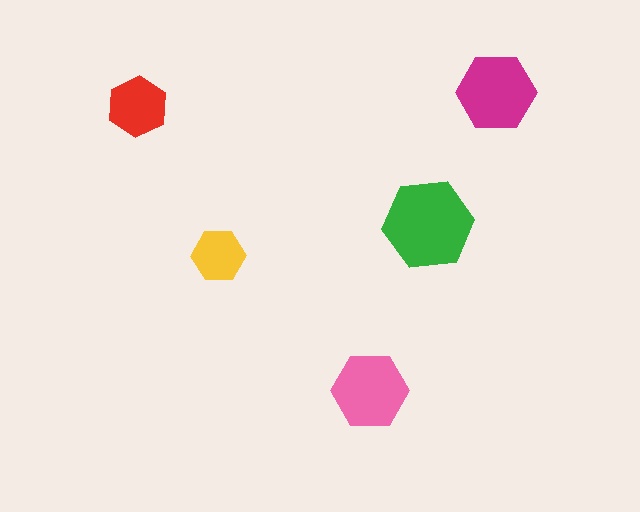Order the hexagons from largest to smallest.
the green one, the magenta one, the pink one, the red one, the yellow one.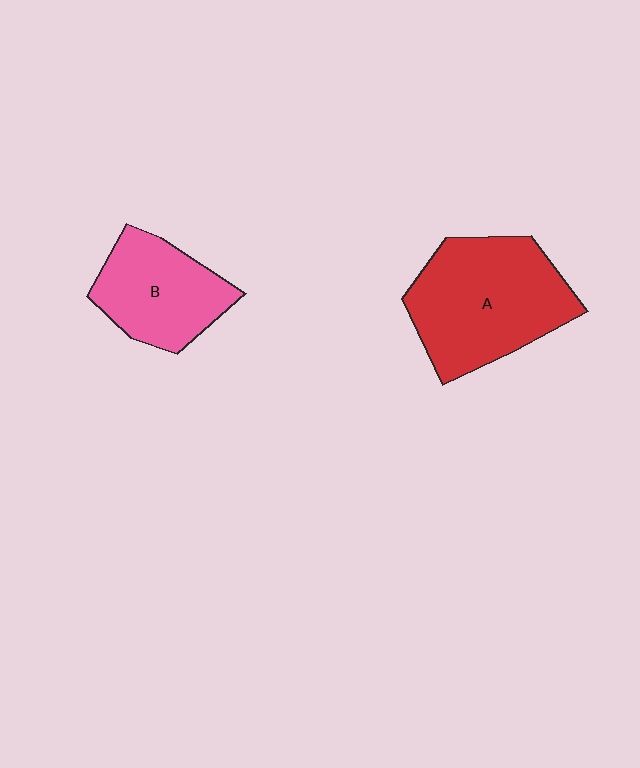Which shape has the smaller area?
Shape B (pink).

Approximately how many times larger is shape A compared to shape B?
Approximately 1.5 times.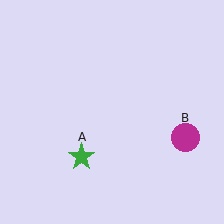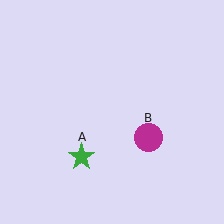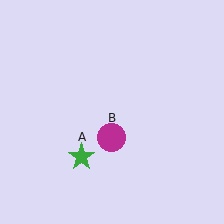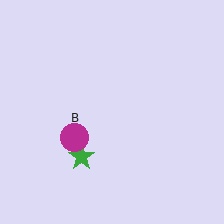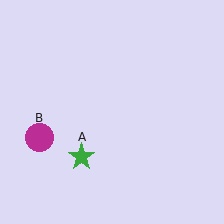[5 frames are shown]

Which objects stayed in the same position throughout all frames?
Green star (object A) remained stationary.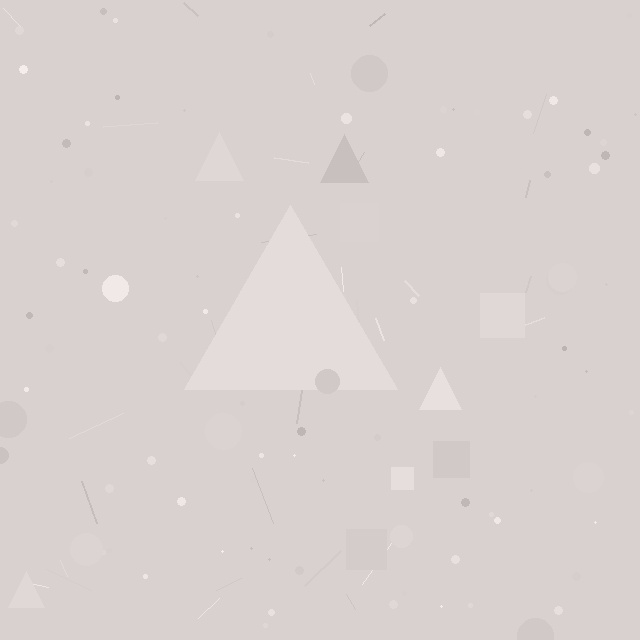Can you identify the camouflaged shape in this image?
The camouflaged shape is a triangle.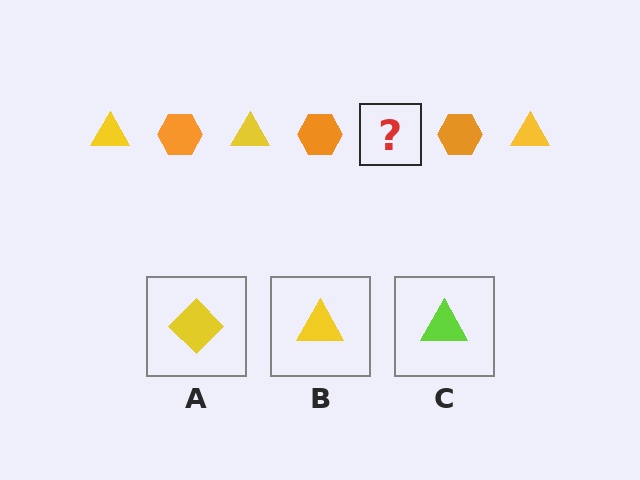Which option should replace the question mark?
Option B.